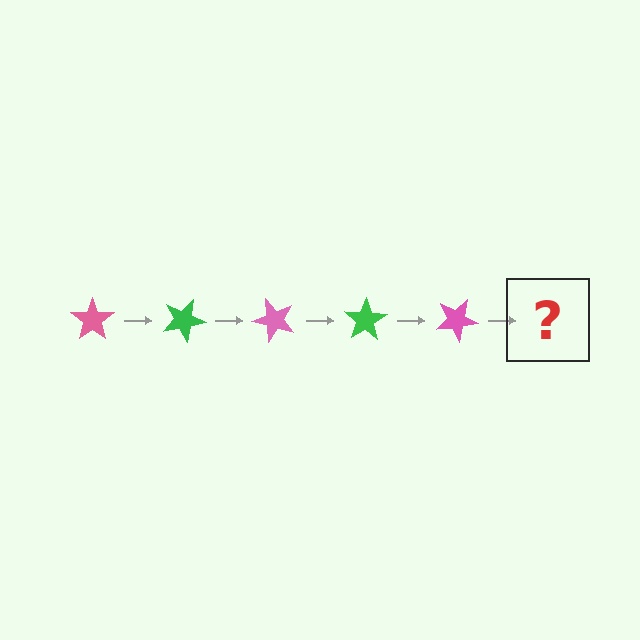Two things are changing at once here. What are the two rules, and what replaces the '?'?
The two rules are that it rotates 25 degrees each step and the color cycles through pink and green. The '?' should be a green star, rotated 125 degrees from the start.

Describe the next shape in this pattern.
It should be a green star, rotated 125 degrees from the start.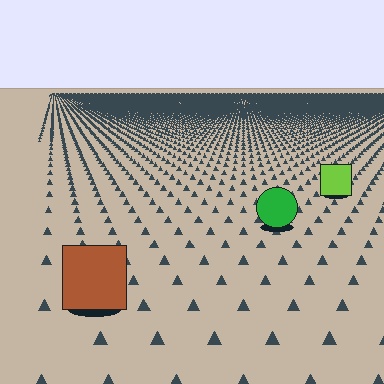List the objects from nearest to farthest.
From nearest to farthest: the brown square, the green circle, the lime square.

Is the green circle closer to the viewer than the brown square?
No. The brown square is closer — you can tell from the texture gradient: the ground texture is coarser near it.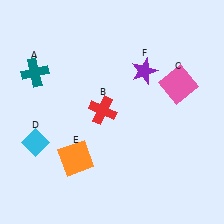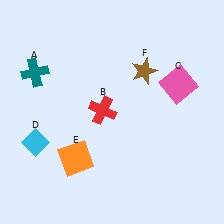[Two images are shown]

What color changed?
The star (F) changed from purple in Image 1 to brown in Image 2.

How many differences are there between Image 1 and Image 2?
There is 1 difference between the two images.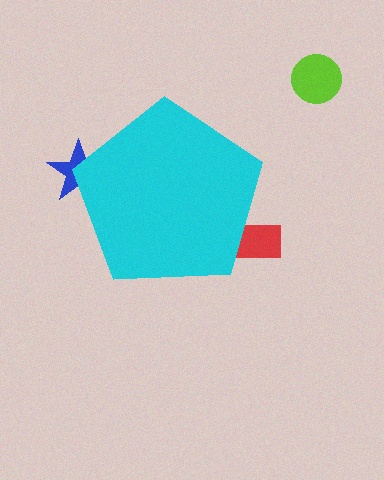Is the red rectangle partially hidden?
Yes, the red rectangle is partially hidden behind the cyan pentagon.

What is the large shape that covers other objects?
A cyan pentagon.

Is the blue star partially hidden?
Yes, the blue star is partially hidden behind the cyan pentagon.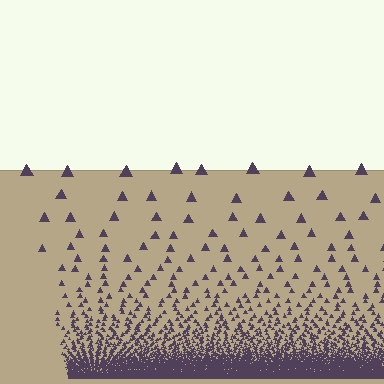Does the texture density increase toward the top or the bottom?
Density increases toward the bottom.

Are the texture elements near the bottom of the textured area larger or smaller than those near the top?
Smaller. The gradient is inverted — elements near the bottom are smaller and denser.